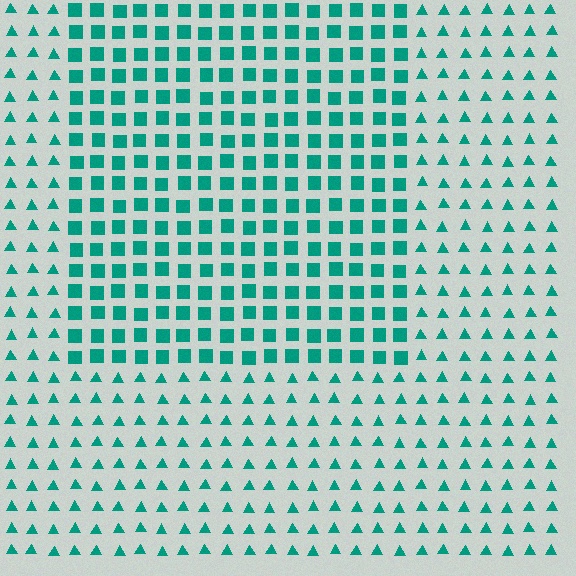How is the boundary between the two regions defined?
The boundary is defined by a change in element shape: squares inside vs. triangles outside. All elements share the same color and spacing.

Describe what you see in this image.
The image is filled with small teal elements arranged in a uniform grid. A rectangle-shaped region contains squares, while the surrounding area contains triangles. The boundary is defined purely by the change in element shape.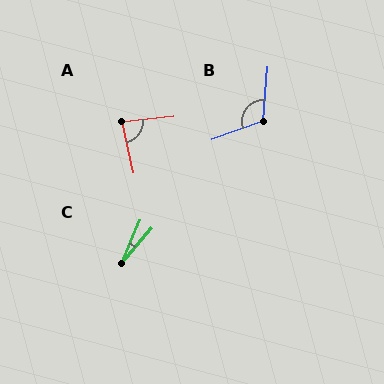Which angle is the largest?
B, at approximately 115 degrees.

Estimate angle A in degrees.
Approximately 83 degrees.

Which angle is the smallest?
C, at approximately 17 degrees.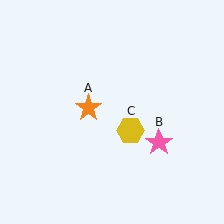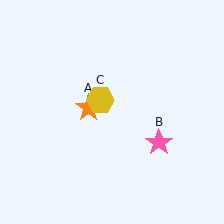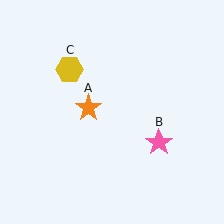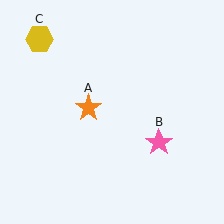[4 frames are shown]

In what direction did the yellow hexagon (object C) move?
The yellow hexagon (object C) moved up and to the left.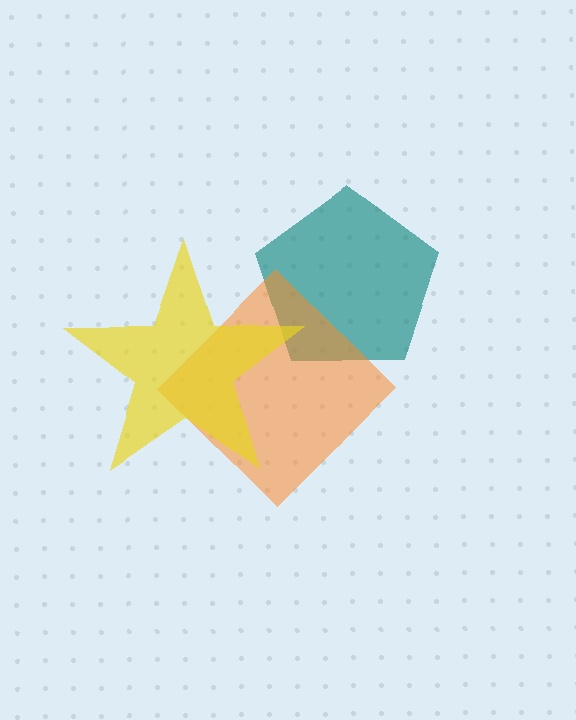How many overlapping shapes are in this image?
There are 3 overlapping shapes in the image.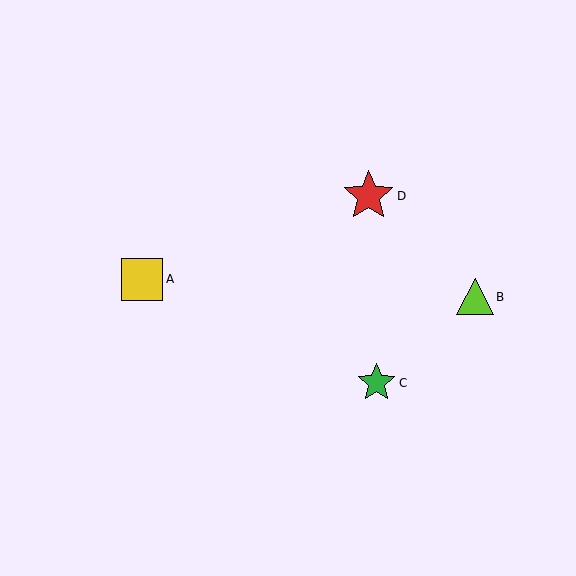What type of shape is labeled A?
Shape A is a yellow square.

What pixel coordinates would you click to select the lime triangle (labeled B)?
Click at (475, 297) to select the lime triangle B.